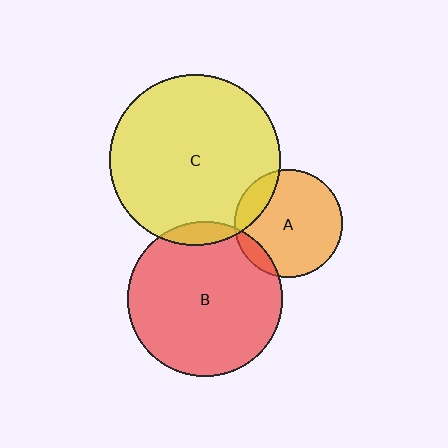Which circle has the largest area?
Circle C (yellow).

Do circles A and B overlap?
Yes.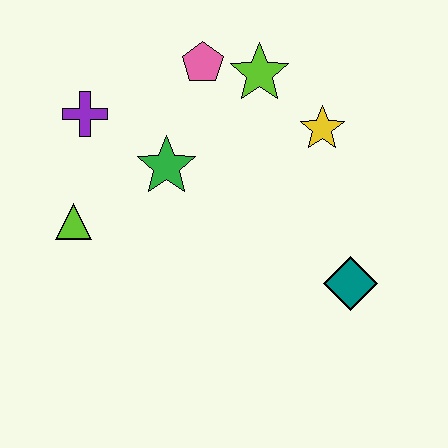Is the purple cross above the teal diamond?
Yes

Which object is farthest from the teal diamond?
The purple cross is farthest from the teal diamond.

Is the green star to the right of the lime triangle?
Yes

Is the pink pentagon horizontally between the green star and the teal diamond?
Yes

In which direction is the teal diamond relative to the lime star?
The teal diamond is below the lime star.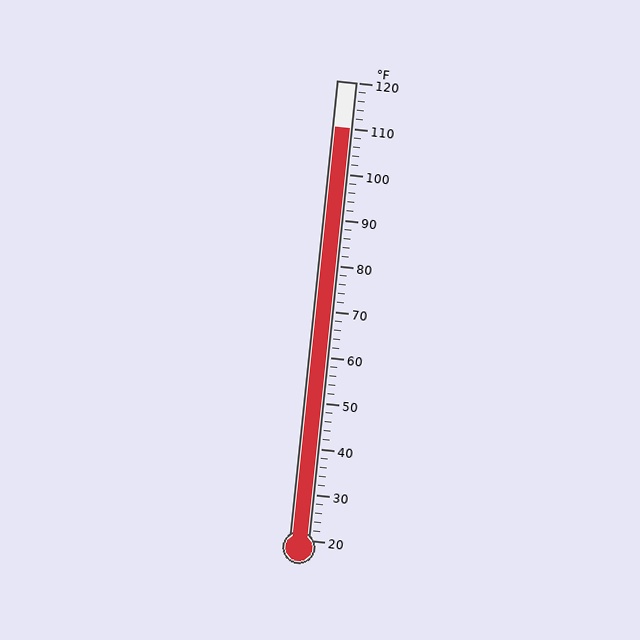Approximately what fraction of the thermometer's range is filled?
The thermometer is filled to approximately 90% of its range.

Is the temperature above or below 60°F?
The temperature is above 60°F.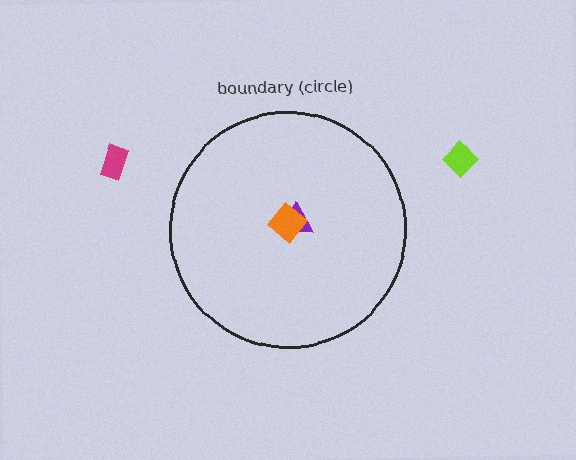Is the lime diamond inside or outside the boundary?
Outside.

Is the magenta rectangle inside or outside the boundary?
Outside.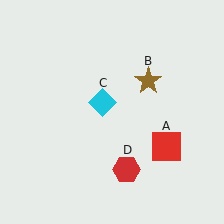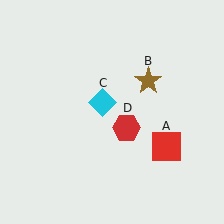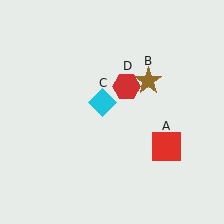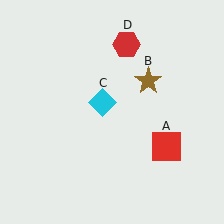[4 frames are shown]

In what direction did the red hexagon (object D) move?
The red hexagon (object D) moved up.